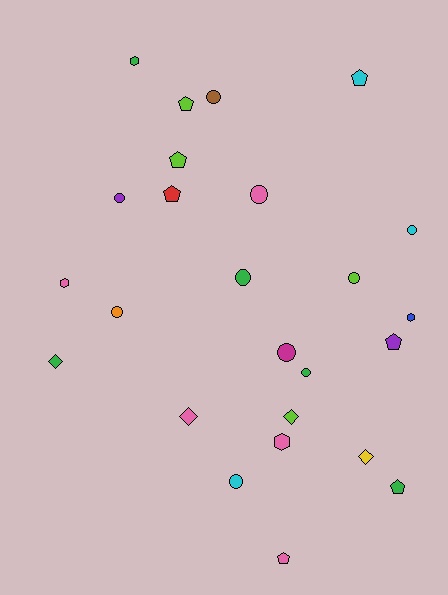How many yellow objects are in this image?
There is 1 yellow object.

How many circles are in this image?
There are 10 circles.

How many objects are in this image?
There are 25 objects.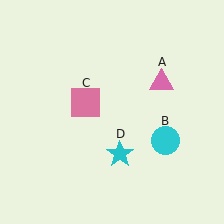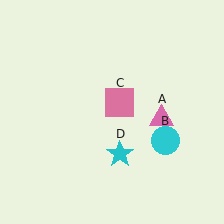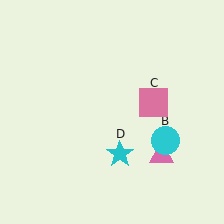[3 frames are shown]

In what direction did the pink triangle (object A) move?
The pink triangle (object A) moved down.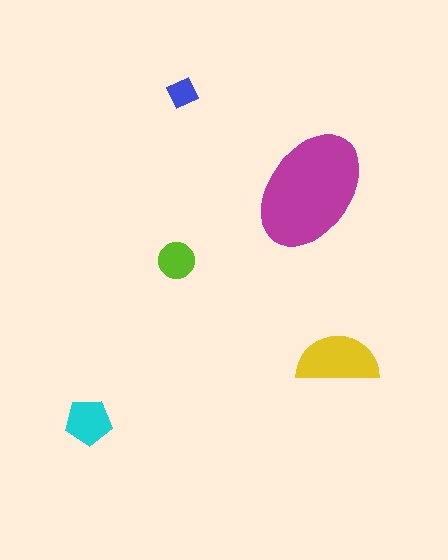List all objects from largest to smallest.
The magenta ellipse, the yellow semicircle, the cyan pentagon, the lime circle, the blue diamond.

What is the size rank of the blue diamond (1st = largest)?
5th.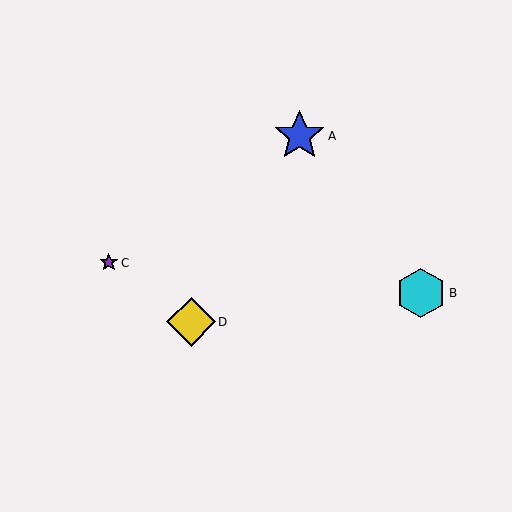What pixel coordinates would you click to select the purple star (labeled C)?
Click at (109, 263) to select the purple star C.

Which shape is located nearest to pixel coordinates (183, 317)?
The yellow diamond (labeled D) at (191, 322) is nearest to that location.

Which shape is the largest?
The blue star (labeled A) is the largest.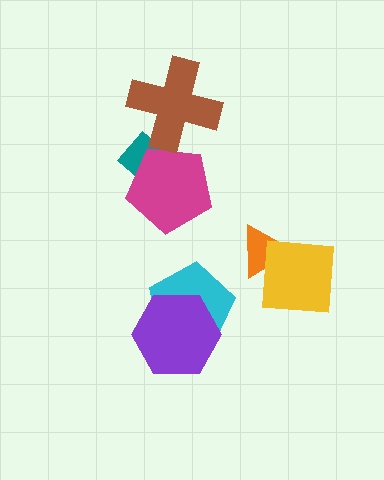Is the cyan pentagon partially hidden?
Yes, it is partially covered by another shape.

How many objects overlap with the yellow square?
1 object overlaps with the yellow square.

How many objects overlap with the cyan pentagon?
1 object overlaps with the cyan pentagon.